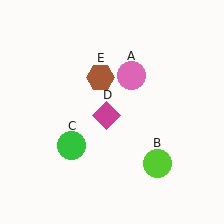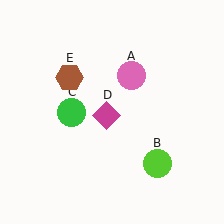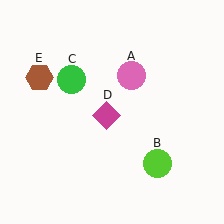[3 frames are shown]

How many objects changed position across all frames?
2 objects changed position: green circle (object C), brown hexagon (object E).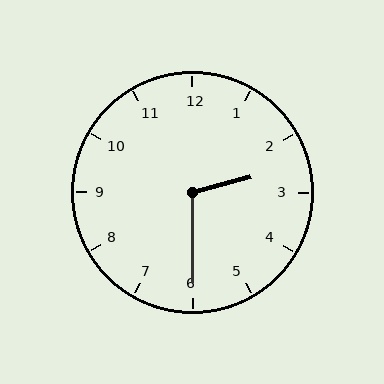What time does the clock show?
2:30.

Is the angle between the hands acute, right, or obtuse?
It is obtuse.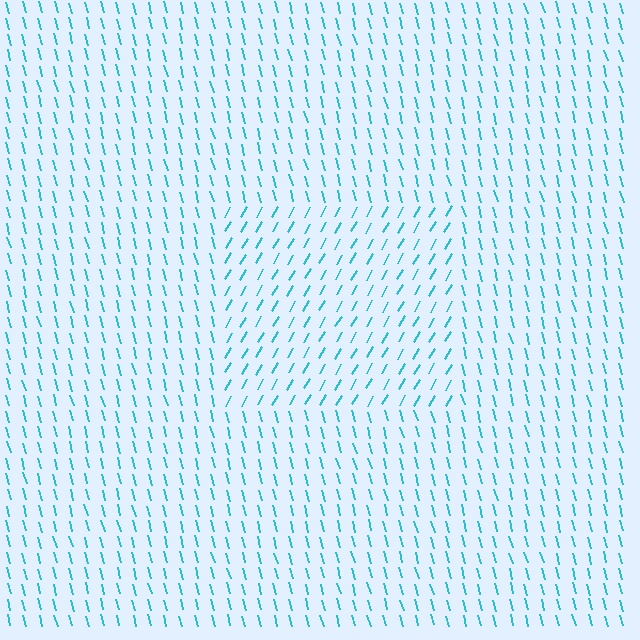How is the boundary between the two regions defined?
The boundary is defined purely by a change in line orientation (approximately 45 degrees difference). All lines are the same color and thickness.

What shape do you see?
I see a rectangle.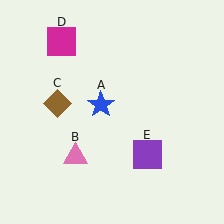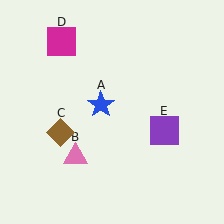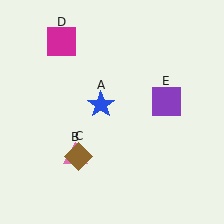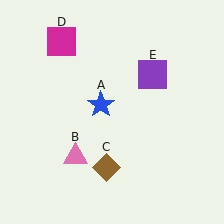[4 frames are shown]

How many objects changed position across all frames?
2 objects changed position: brown diamond (object C), purple square (object E).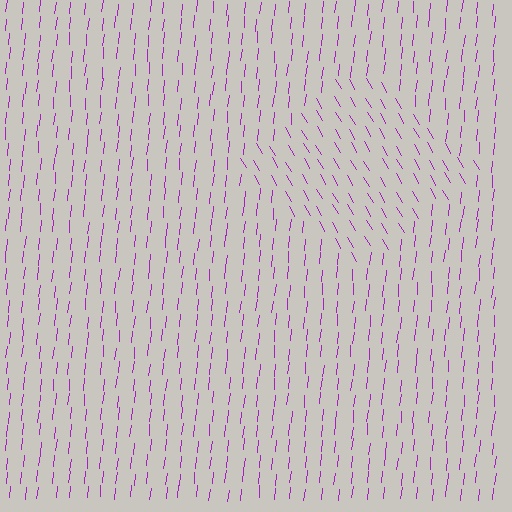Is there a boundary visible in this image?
Yes, there is a texture boundary formed by a change in line orientation.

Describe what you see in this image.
The image is filled with small purple line segments. A diamond region in the image has lines oriented differently from the surrounding lines, creating a visible texture boundary.